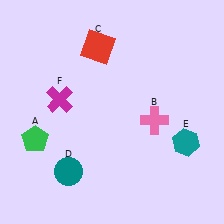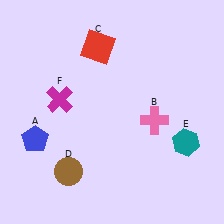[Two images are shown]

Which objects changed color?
A changed from green to blue. D changed from teal to brown.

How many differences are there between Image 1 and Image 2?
There are 2 differences between the two images.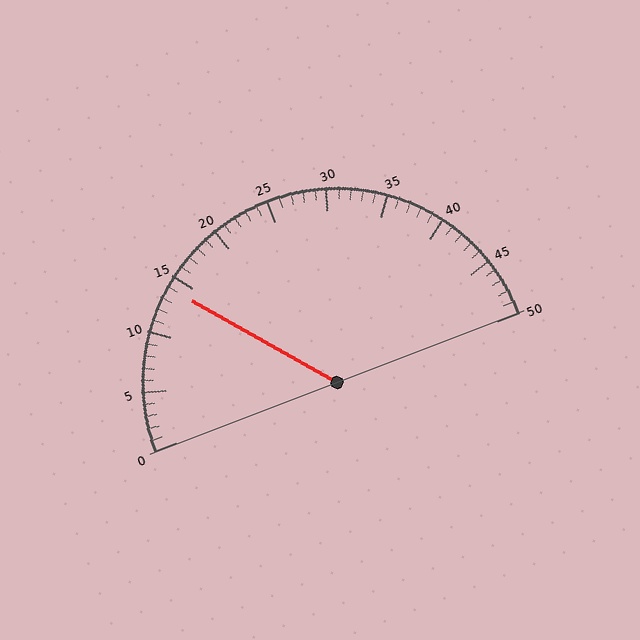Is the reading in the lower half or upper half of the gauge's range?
The reading is in the lower half of the range (0 to 50).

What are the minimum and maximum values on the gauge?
The gauge ranges from 0 to 50.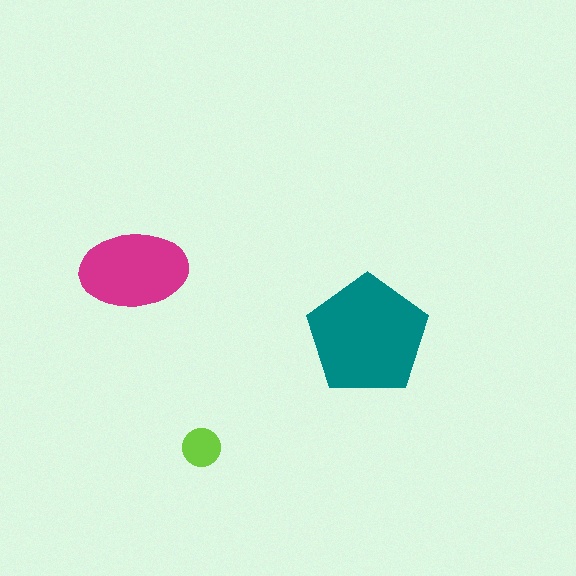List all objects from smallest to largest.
The lime circle, the magenta ellipse, the teal pentagon.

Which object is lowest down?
The lime circle is bottommost.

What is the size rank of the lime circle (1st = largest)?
3rd.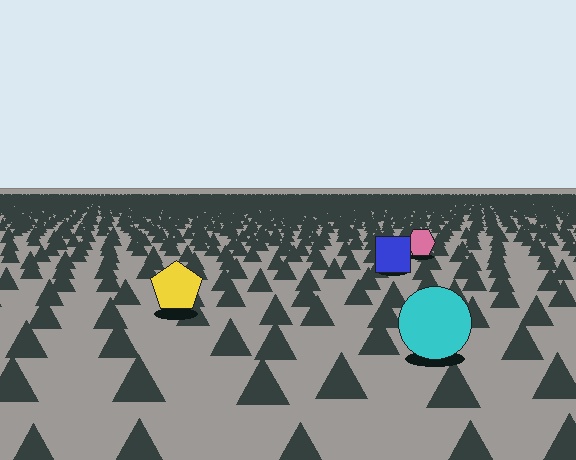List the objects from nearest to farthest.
From nearest to farthest: the cyan circle, the yellow pentagon, the blue square, the pink hexagon.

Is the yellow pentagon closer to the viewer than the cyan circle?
No. The cyan circle is closer — you can tell from the texture gradient: the ground texture is coarser near it.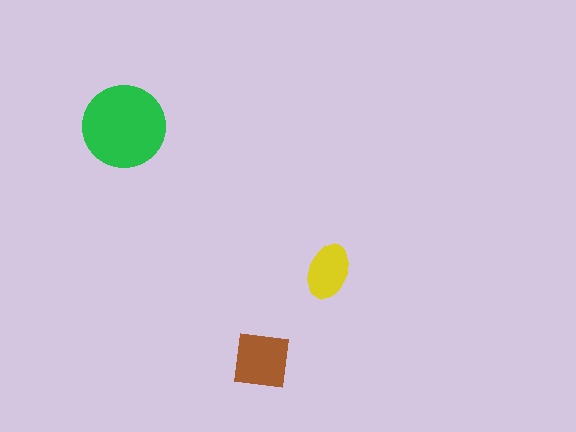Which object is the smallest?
The yellow ellipse.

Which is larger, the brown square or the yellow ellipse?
The brown square.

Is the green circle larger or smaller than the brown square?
Larger.